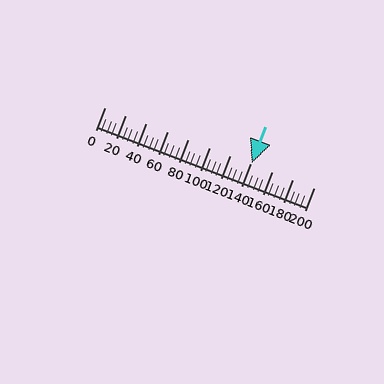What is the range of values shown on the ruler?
The ruler shows values from 0 to 200.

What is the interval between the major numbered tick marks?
The major tick marks are spaced 20 units apart.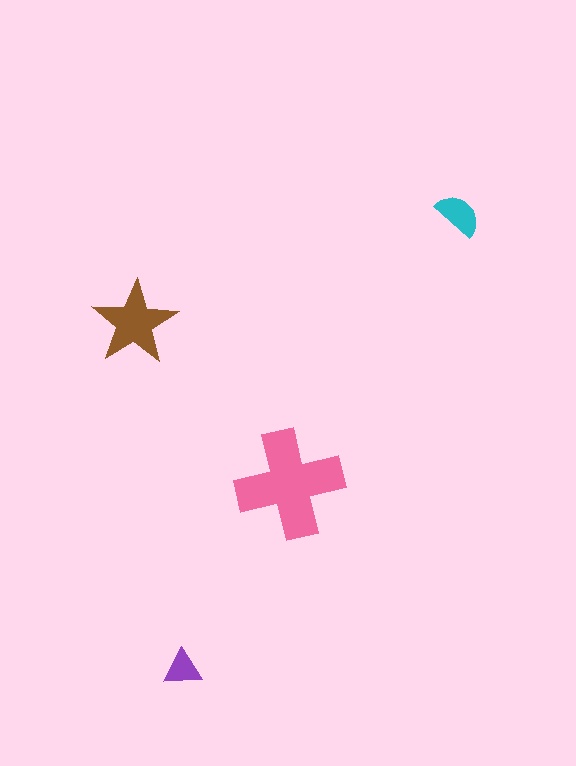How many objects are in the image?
There are 4 objects in the image.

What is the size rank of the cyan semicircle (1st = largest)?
3rd.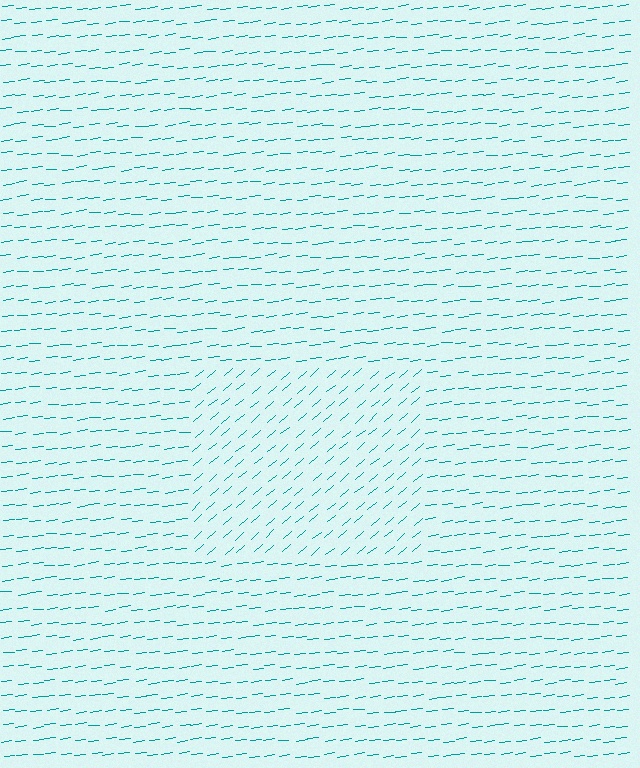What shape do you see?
I see a rectangle.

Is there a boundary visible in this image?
Yes, there is a texture boundary formed by a change in line orientation.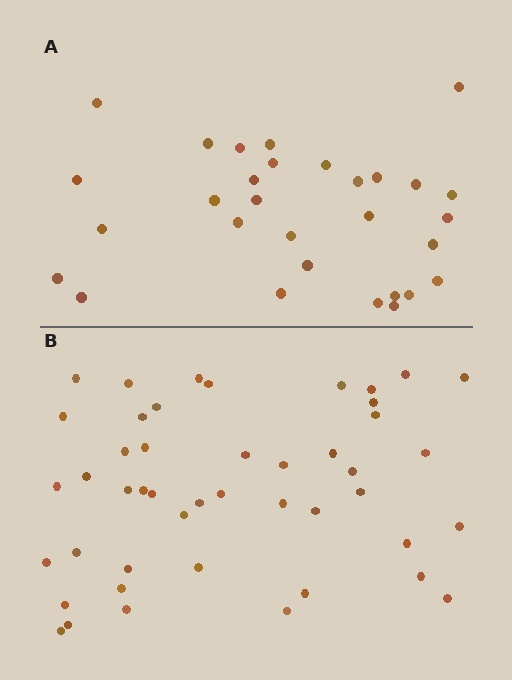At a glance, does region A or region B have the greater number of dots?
Region B (the bottom region) has more dots.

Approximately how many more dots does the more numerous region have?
Region B has approximately 15 more dots than region A.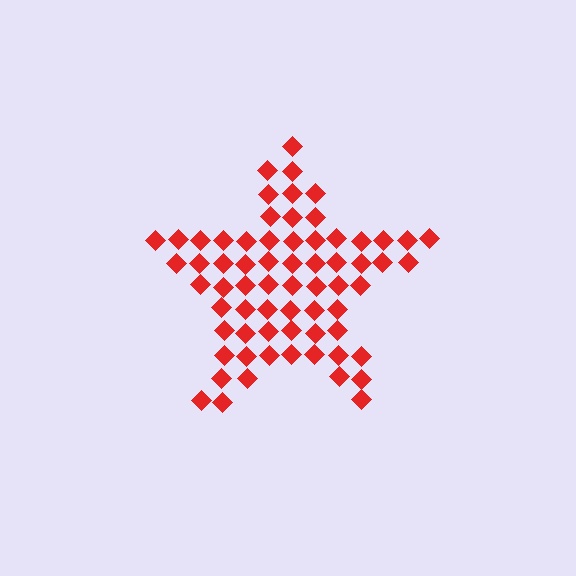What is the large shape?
The large shape is a star.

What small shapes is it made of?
It is made of small diamonds.